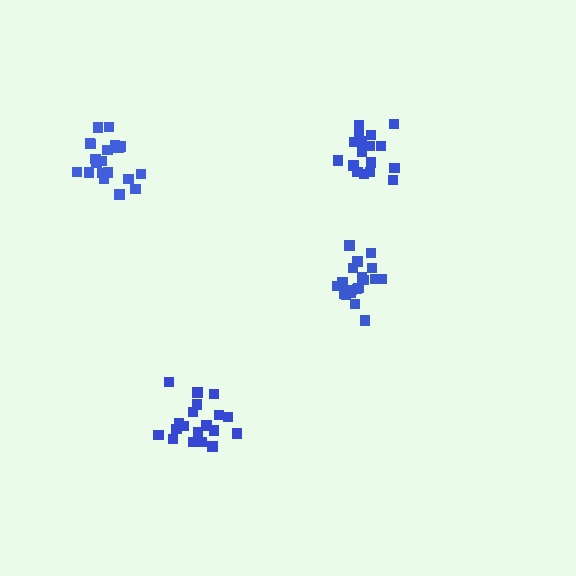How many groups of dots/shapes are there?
There are 4 groups.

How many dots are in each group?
Group 1: 18 dots, Group 2: 19 dots, Group 3: 20 dots, Group 4: 20 dots (77 total).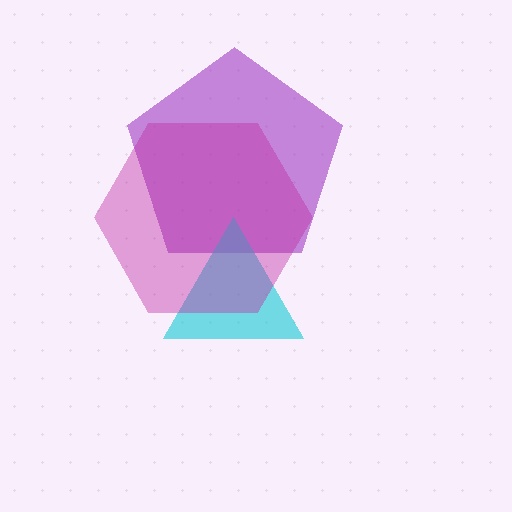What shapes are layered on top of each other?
The layered shapes are: a purple pentagon, a cyan triangle, a magenta hexagon.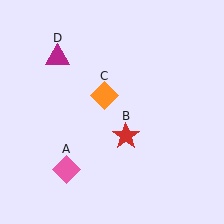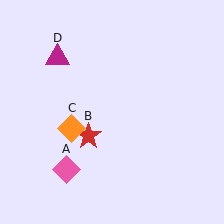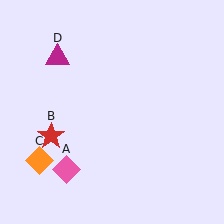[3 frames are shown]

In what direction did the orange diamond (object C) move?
The orange diamond (object C) moved down and to the left.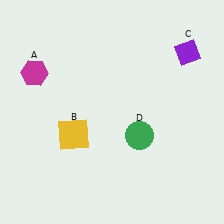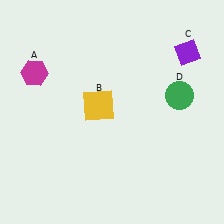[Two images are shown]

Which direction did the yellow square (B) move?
The yellow square (B) moved up.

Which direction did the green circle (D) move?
The green circle (D) moved up.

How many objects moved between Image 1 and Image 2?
2 objects moved between the two images.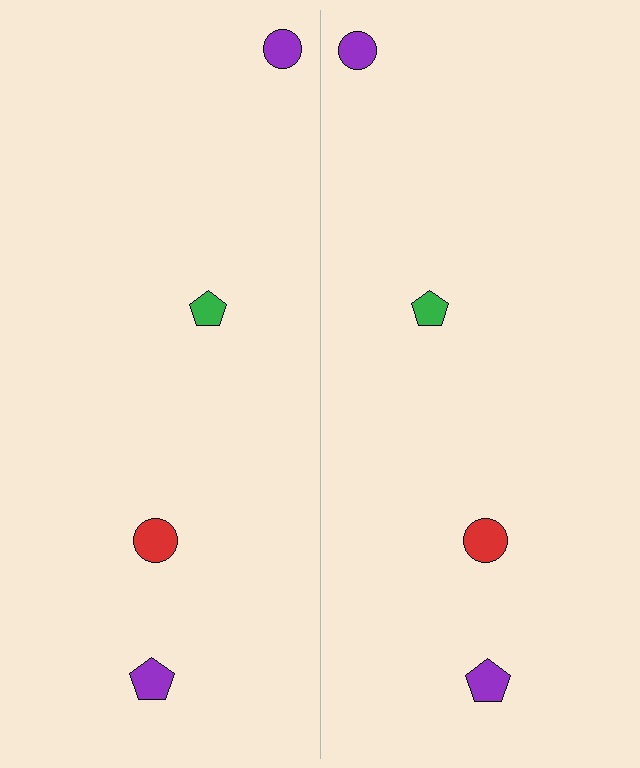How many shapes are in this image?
There are 8 shapes in this image.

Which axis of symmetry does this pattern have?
The pattern has a vertical axis of symmetry running through the center of the image.